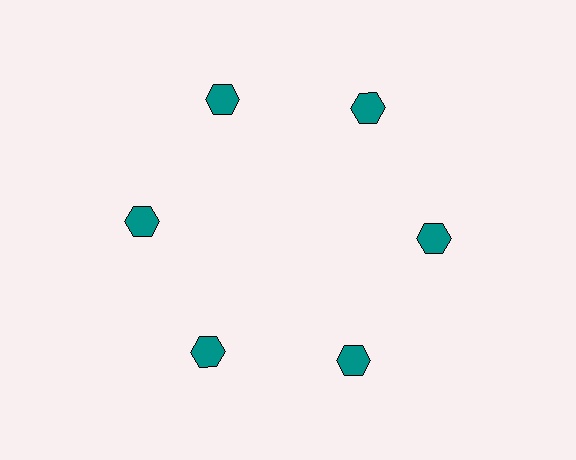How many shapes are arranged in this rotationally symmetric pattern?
There are 6 shapes, arranged in 6 groups of 1.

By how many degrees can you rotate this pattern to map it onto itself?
The pattern maps onto itself every 60 degrees of rotation.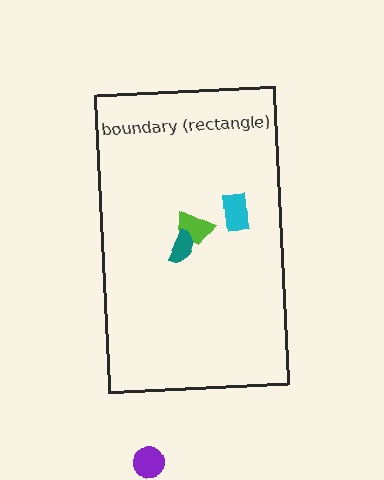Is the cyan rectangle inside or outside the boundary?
Inside.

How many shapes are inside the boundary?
3 inside, 1 outside.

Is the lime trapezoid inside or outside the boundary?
Inside.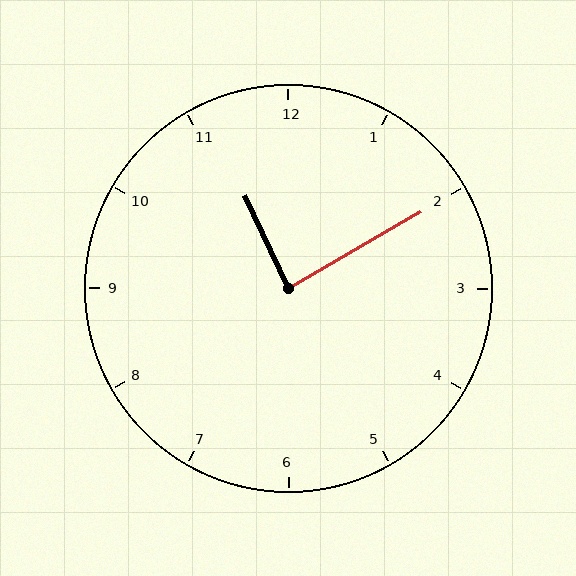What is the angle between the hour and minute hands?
Approximately 85 degrees.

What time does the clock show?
11:10.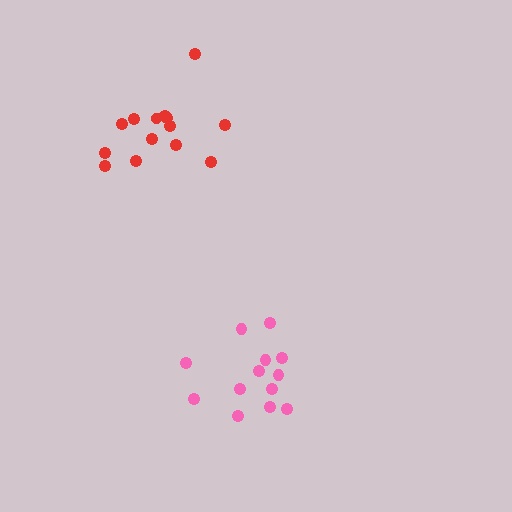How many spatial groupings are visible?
There are 2 spatial groupings.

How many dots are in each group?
Group 1: 13 dots, Group 2: 14 dots (27 total).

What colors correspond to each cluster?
The clusters are colored: pink, red.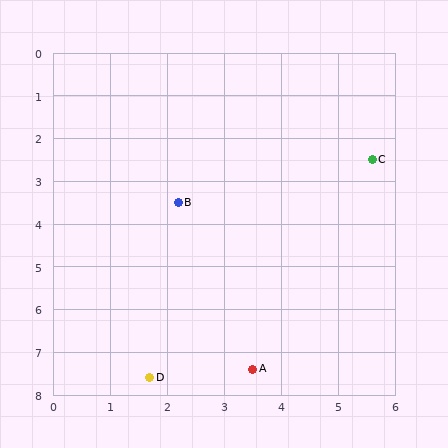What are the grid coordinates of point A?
Point A is at approximately (3.5, 7.4).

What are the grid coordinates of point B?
Point B is at approximately (2.2, 3.5).